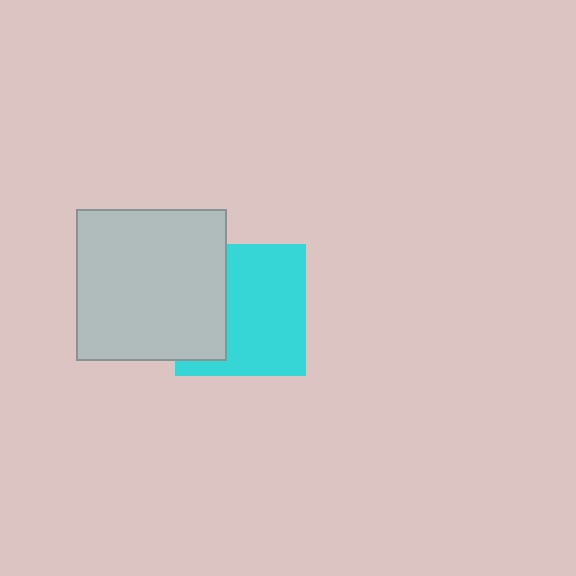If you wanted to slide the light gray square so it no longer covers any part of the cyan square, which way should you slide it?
Slide it left — that is the most direct way to separate the two shapes.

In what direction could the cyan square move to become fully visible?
The cyan square could move right. That would shift it out from behind the light gray square entirely.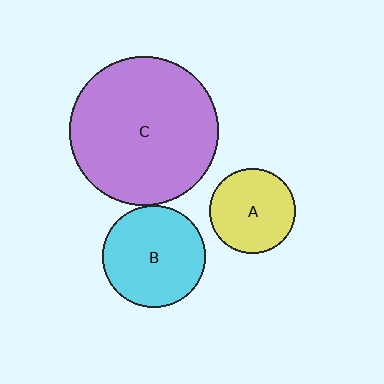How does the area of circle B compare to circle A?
Approximately 1.4 times.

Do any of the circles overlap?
No, none of the circles overlap.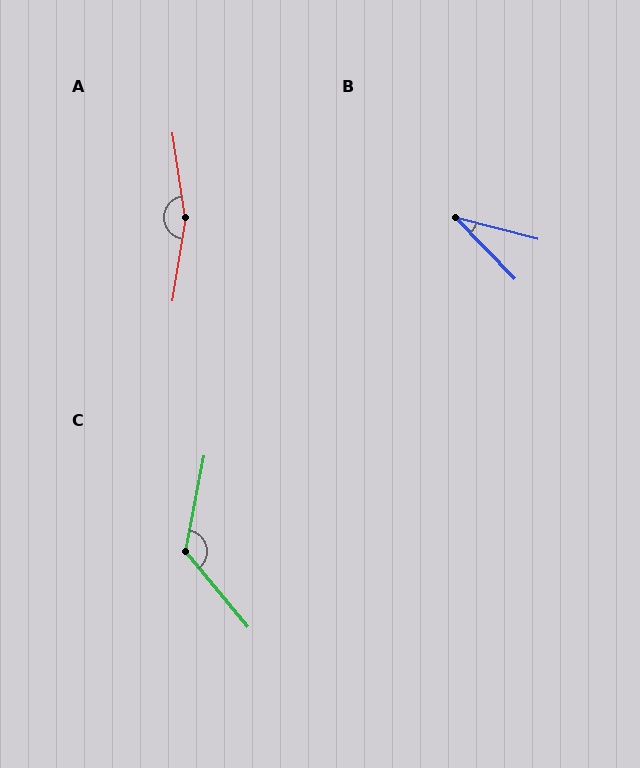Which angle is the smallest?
B, at approximately 31 degrees.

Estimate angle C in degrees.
Approximately 129 degrees.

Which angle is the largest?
A, at approximately 163 degrees.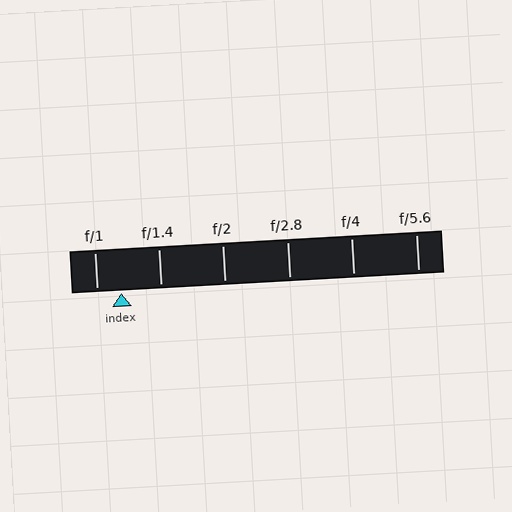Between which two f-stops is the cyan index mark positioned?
The index mark is between f/1 and f/1.4.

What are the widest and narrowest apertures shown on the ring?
The widest aperture shown is f/1 and the narrowest is f/5.6.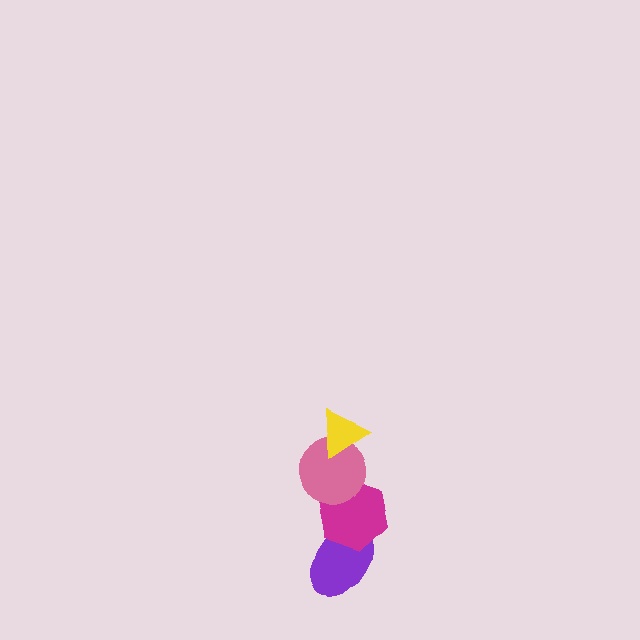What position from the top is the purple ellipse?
The purple ellipse is 4th from the top.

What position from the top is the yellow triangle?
The yellow triangle is 1st from the top.